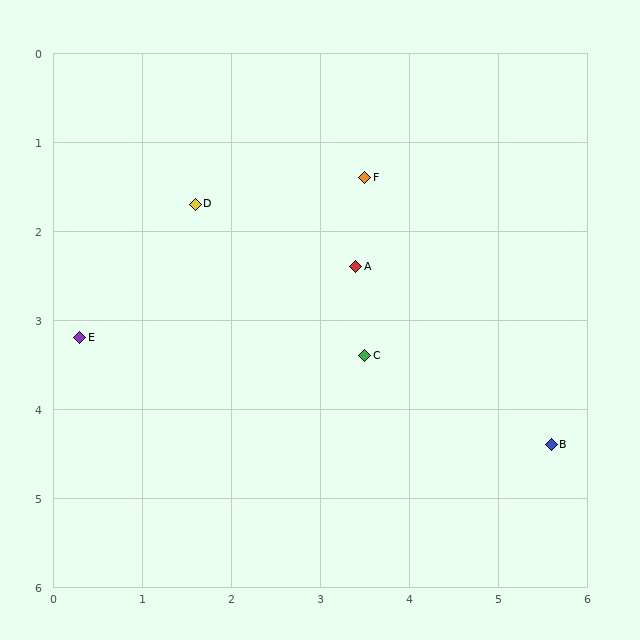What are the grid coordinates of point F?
Point F is at approximately (3.5, 1.4).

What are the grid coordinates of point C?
Point C is at approximately (3.5, 3.4).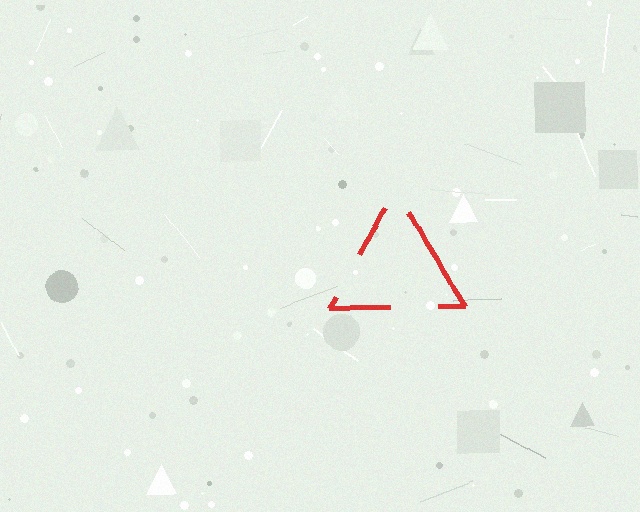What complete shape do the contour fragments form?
The contour fragments form a triangle.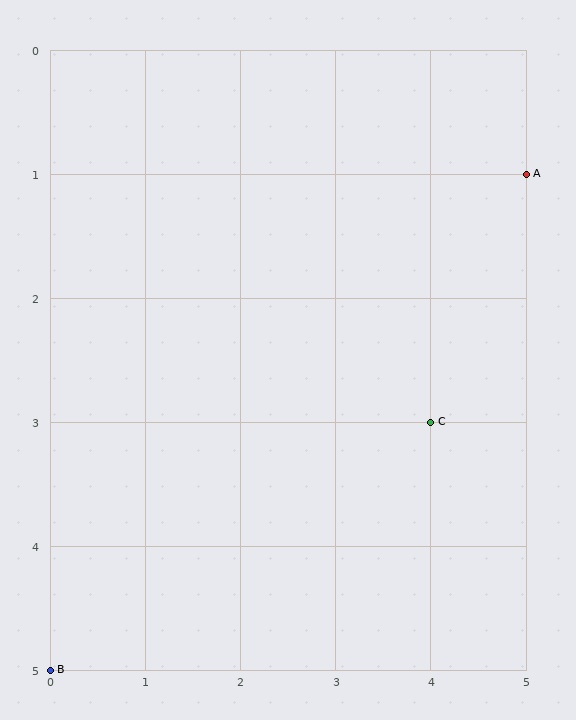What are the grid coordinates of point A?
Point A is at grid coordinates (5, 1).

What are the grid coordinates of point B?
Point B is at grid coordinates (0, 5).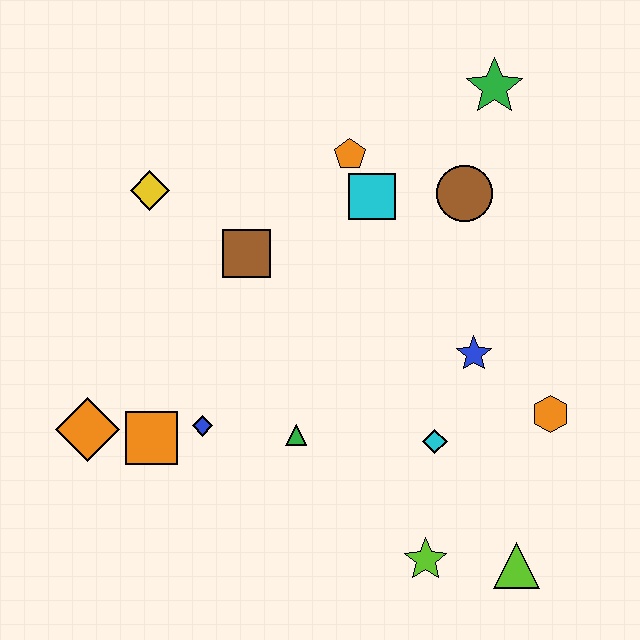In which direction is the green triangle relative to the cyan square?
The green triangle is below the cyan square.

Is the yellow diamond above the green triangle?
Yes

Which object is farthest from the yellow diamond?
The lime triangle is farthest from the yellow diamond.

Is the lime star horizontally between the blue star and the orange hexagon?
No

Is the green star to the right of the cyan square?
Yes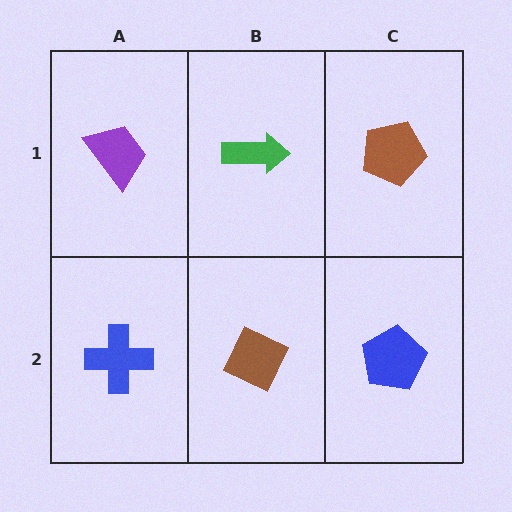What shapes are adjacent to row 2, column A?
A purple trapezoid (row 1, column A), a brown diamond (row 2, column B).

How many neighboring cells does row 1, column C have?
2.